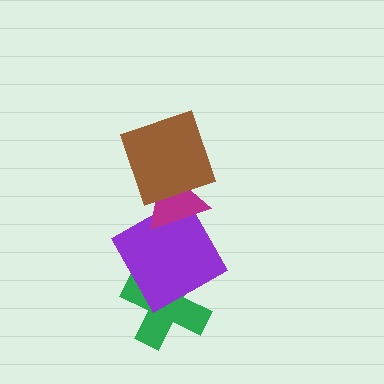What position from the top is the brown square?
The brown square is 1st from the top.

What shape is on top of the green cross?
The purple square is on top of the green cross.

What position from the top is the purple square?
The purple square is 3rd from the top.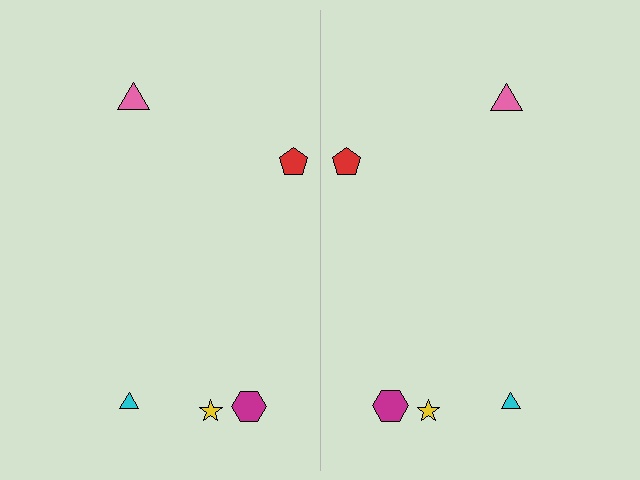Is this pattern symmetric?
Yes, this pattern has bilateral (reflection) symmetry.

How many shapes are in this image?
There are 10 shapes in this image.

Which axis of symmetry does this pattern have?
The pattern has a vertical axis of symmetry running through the center of the image.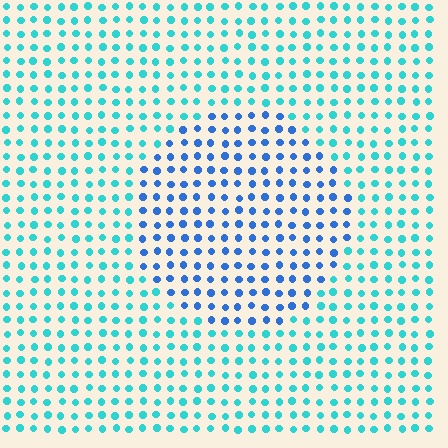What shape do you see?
I see a circle.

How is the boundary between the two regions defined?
The boundary is defined purely by a slight shift in hue (about 38 degrees). Spacing, size, and orientation are identical on both sides.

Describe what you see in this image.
The image is filled with small cyan elements in a uniform arrangement. A circle-shaped region is visible where the elements are tinted to a slightly different hue, forming a subtle color boundary.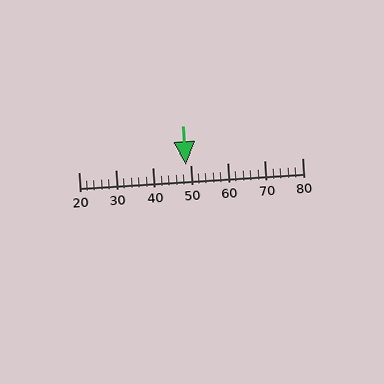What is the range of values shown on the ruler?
The ruler shows values from 20 to 80.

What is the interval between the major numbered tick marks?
The major tick marks are spaced 10 units apart.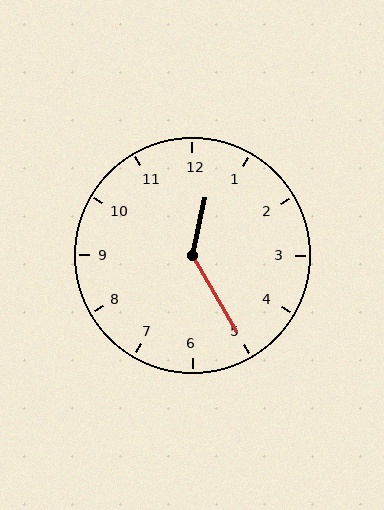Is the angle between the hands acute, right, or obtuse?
It is obtuse.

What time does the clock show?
12:25.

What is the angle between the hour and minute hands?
Approximately 138 degrees.